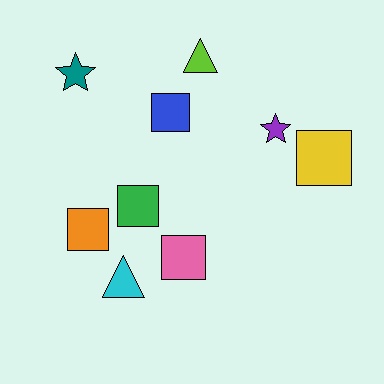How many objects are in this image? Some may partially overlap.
There are 9 objects.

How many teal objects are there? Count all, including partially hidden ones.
There is 1 teal object.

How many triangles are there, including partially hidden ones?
There are 2 triangles.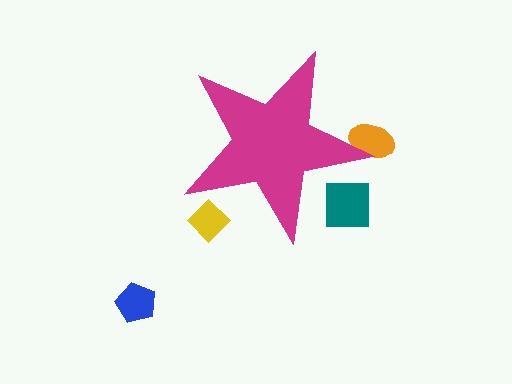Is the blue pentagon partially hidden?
No, the blue pentagon is fully visible.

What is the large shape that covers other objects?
A magenta star.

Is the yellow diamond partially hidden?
Yes, the yellow diamond is partially hidden behind the magenta star.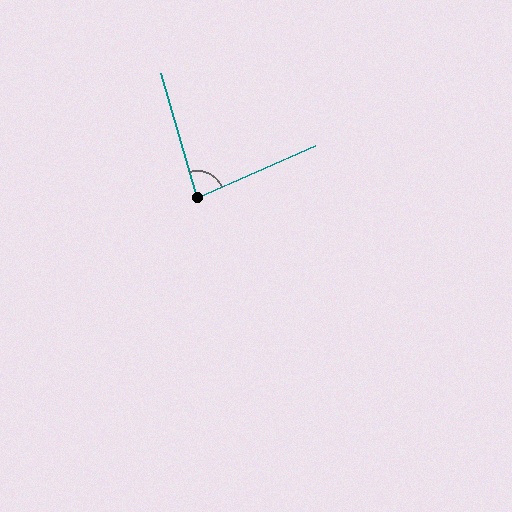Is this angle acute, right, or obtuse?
It is acute.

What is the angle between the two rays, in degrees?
Approximately 83 degrees.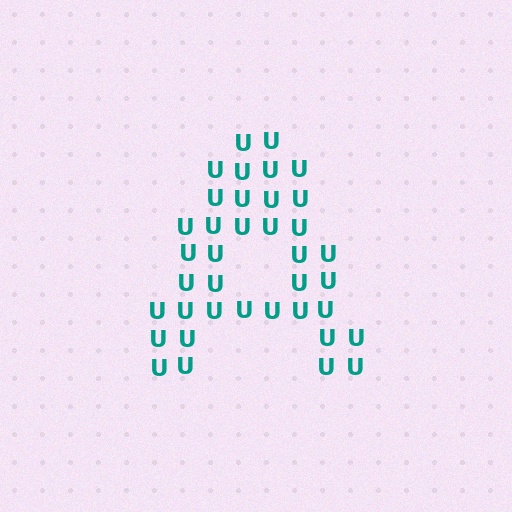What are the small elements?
The small elements are letter U's.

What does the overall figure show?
The overall figure shows the letter A.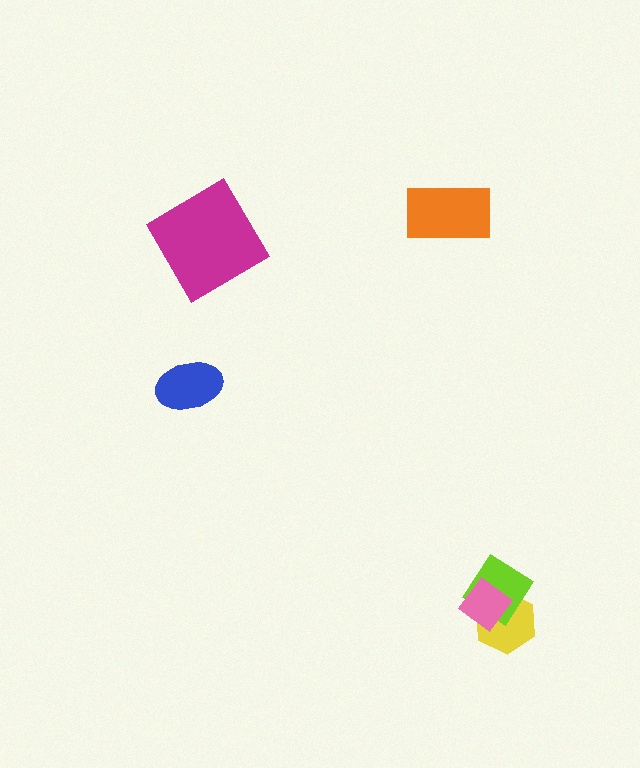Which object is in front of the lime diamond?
The pink diamond is in front of the lime diamond.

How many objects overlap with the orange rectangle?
0 objects overlap with the orange rectangle.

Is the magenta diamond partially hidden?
No, no other shape covers it.